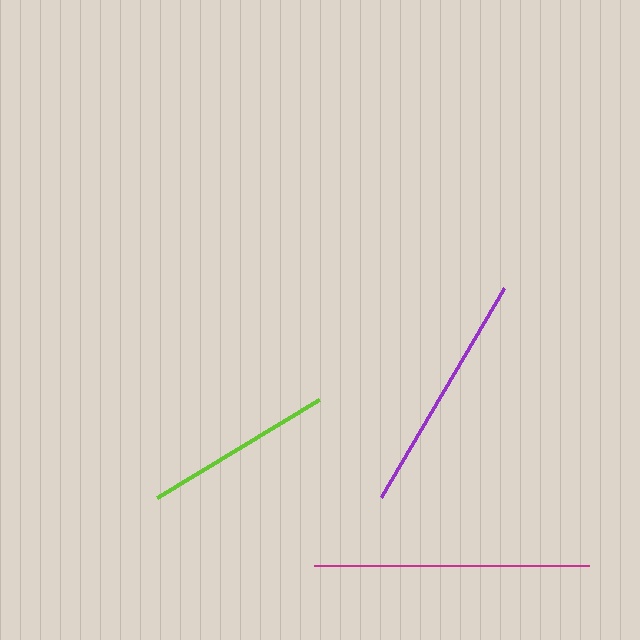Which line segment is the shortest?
The lime line is the shortest at approximately 189 pixels.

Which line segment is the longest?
The magenta line is the longest at approximately 275 pixels.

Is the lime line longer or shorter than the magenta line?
The magenta line is longer than the lime line.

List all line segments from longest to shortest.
From longest to shortest: magenta, purple, lime.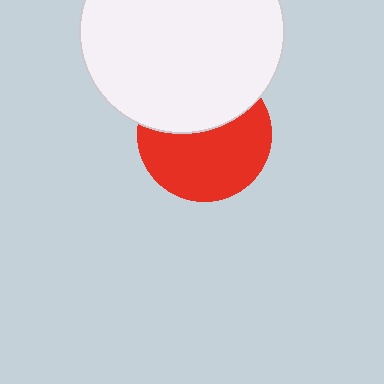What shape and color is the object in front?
The object in front is a white circle.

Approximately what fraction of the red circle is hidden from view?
Roughly 40% of the red circle is hidden behind the white circle.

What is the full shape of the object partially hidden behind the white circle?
The partially hidden object is a red circle.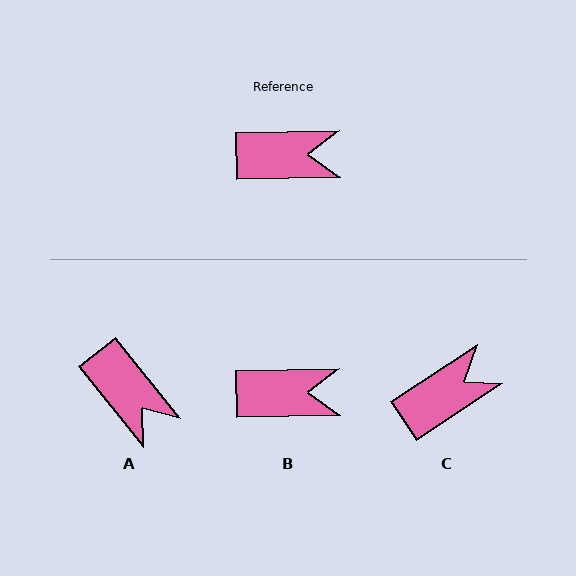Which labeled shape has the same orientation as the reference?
B.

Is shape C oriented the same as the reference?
No, it is off by about 32 degrees.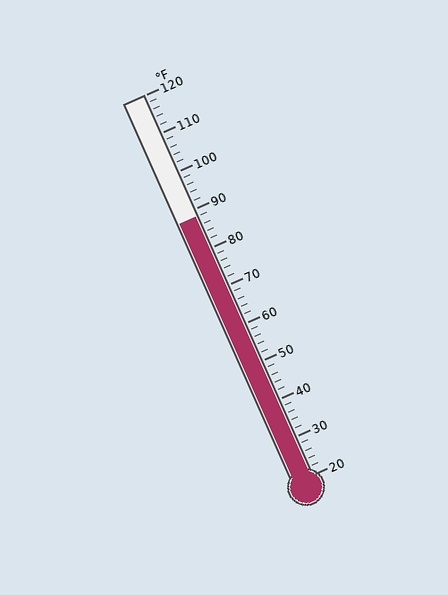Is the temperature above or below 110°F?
The temperature is below 110°F.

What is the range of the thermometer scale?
The thermometer scale ranges from 20°F to 120°F.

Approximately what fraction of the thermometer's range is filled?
The thermometer is filled to approximately 70% of its range.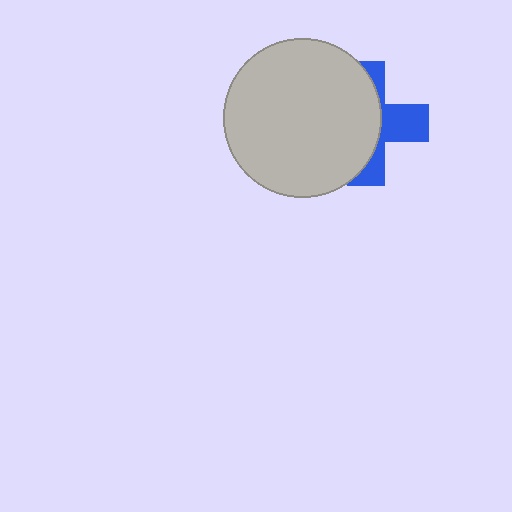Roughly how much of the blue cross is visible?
A small part of it is visible (roughly 40%).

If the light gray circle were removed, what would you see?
You would see the complete blue cross.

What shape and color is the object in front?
The object in front is a light gray circle.